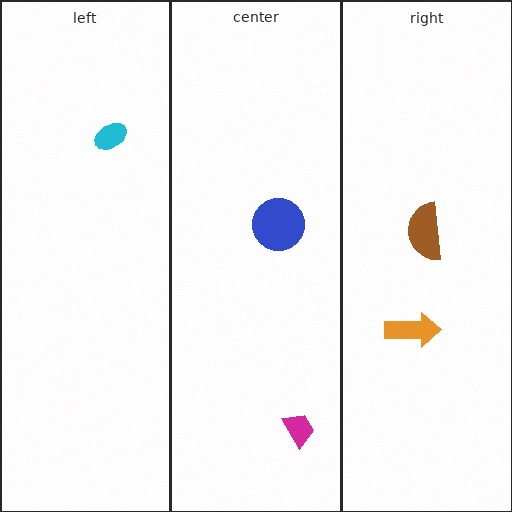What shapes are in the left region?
The cyan ellipse.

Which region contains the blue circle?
The center region.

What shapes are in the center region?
The magenta trapezoid, the blue circle.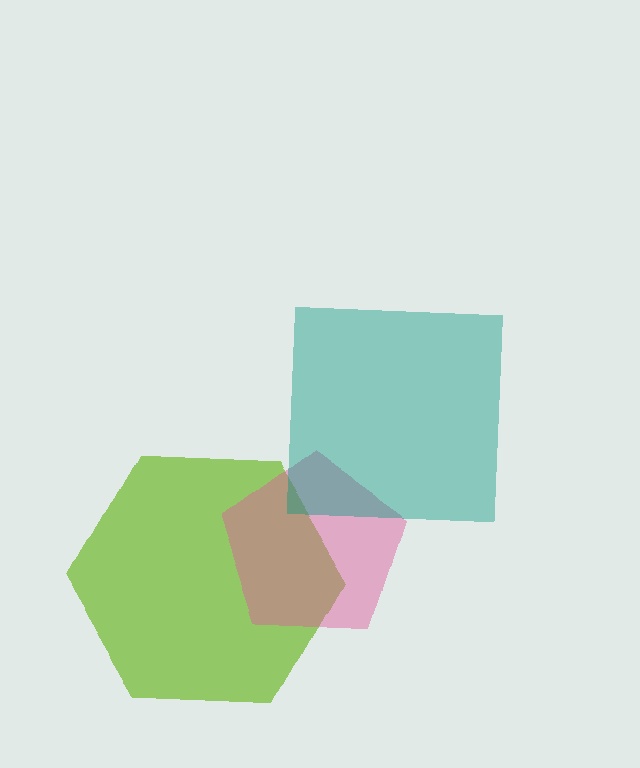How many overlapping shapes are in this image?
There are 3 overlapping shapes in the image.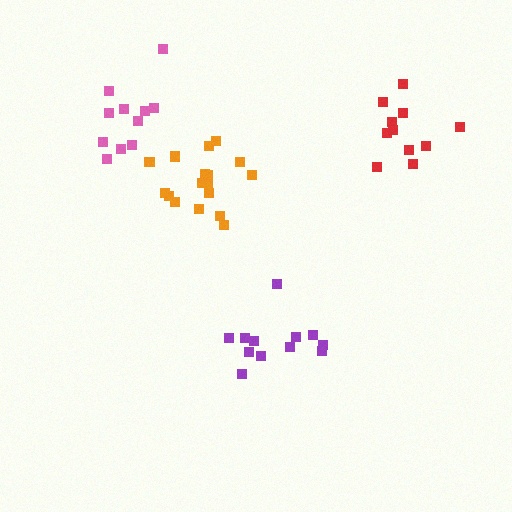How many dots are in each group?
Group 1: 12 dots, Group 2: 11 dots, Group 3: 17 dots, Group 4: 11 dots (51 total).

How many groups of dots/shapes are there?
There are 4 groups.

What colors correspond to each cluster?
The clusters are colored: purple, red, orange, pink.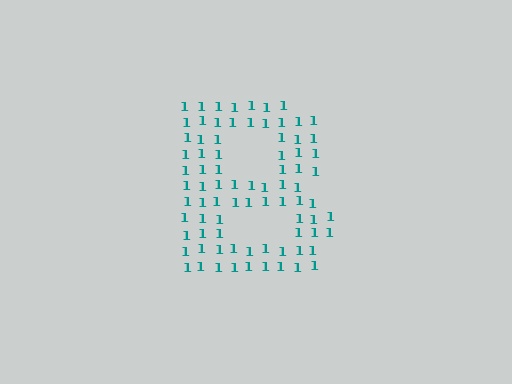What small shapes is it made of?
It is made of small digit 1's.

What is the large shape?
The large shape is the letter B.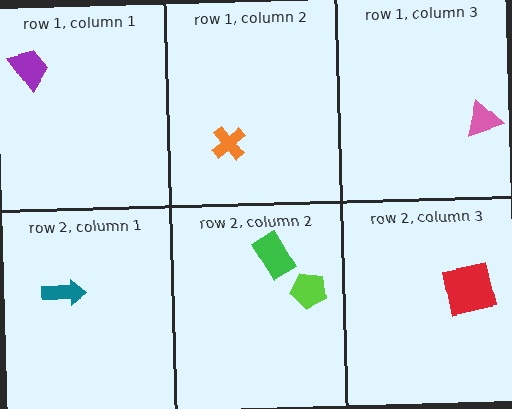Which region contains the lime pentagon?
The row 2, column 2 region.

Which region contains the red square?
The row 2, column 3 region.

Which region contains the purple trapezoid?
The row 1, column 1 region.